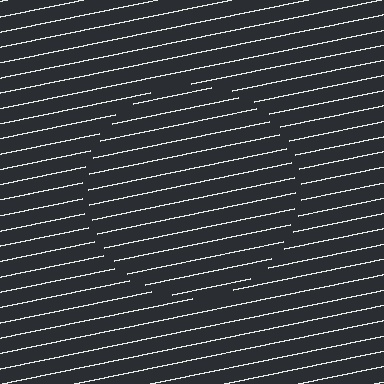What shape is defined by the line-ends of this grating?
An illusory circle. The interior of the shape contains the same grating, shifted by half a period — the contour is defined by the phase discontinuity where line-ends from the inner and outer gratings abut.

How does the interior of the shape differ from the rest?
The interior of the shape contains the same grating, shifted by half a period — the contour is defined by the phase discontinuity where line-ends from the inner and outer gratings abut.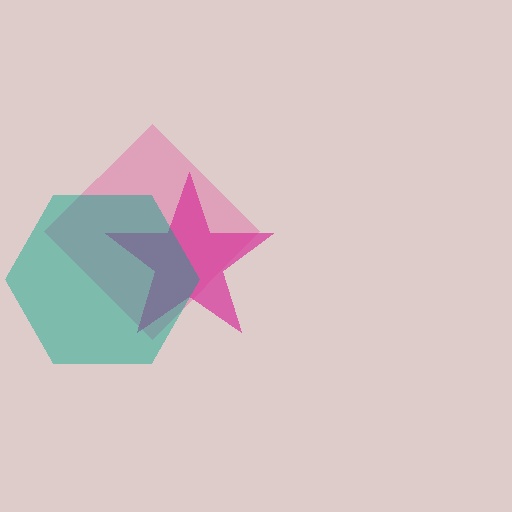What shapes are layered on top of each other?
The layered shapes are: a pink diamond, a magenta star, a teal hexagon.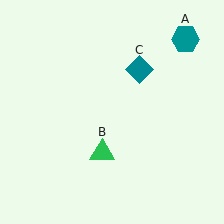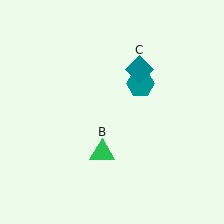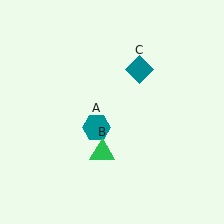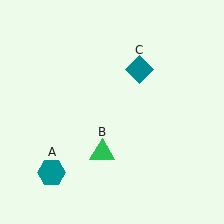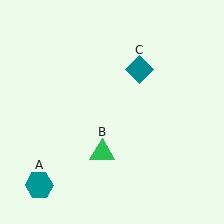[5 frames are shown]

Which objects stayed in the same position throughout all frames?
Green triangle (object B) and teal diamond (object C) remained stationary.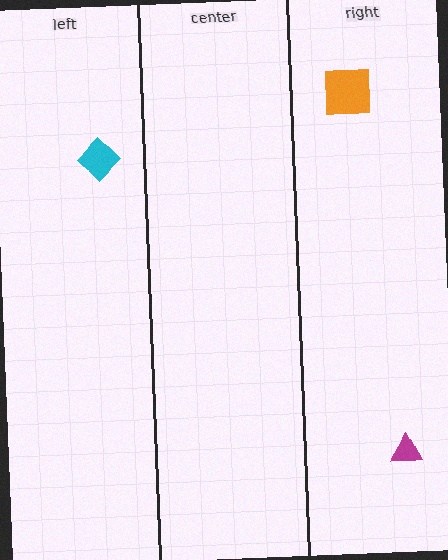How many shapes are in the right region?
2.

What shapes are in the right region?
The orange square, the magenta triangle.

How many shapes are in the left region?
1.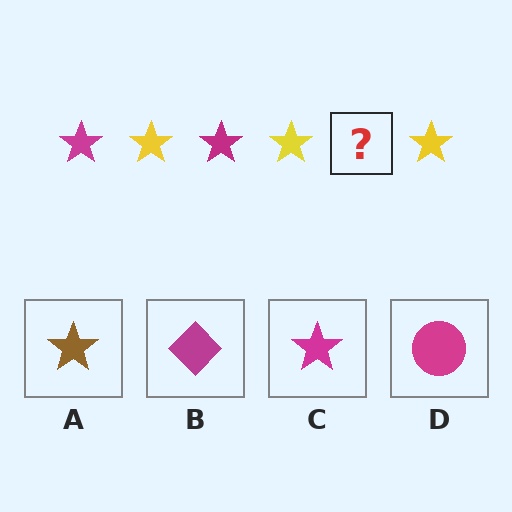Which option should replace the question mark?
Option C.